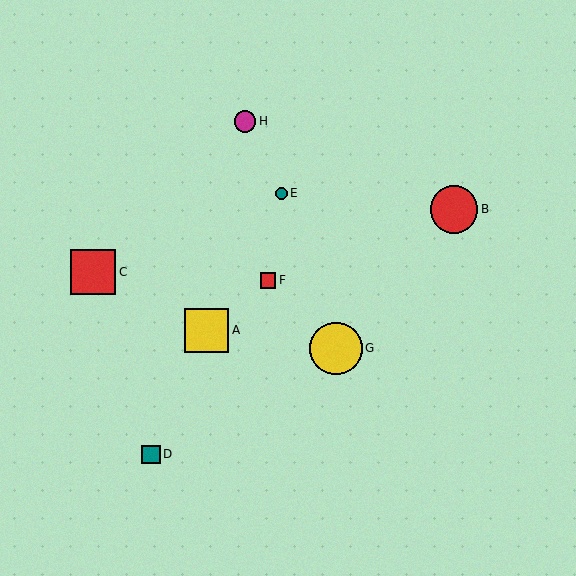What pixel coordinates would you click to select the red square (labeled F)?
Click at (268, 280) to select the red square F.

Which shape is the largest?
The yellow circle (labeled G) is the largest.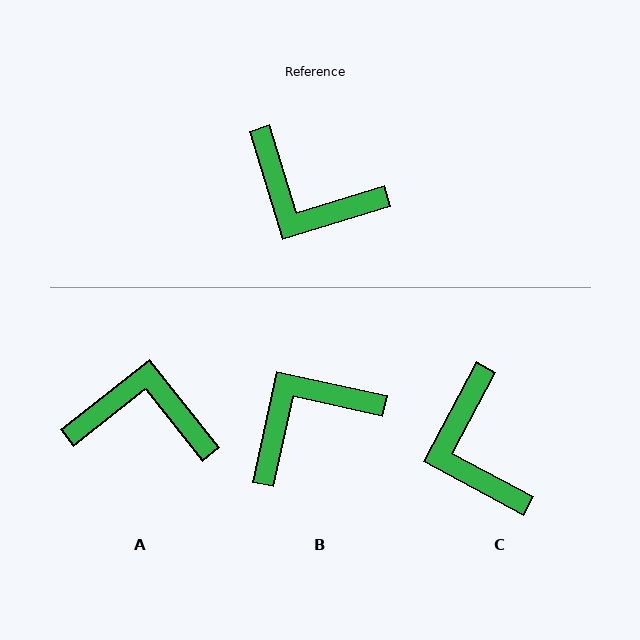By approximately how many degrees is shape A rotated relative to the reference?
Approximately 158 degrees clockwise.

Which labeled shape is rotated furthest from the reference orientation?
A, about 158 degrees away.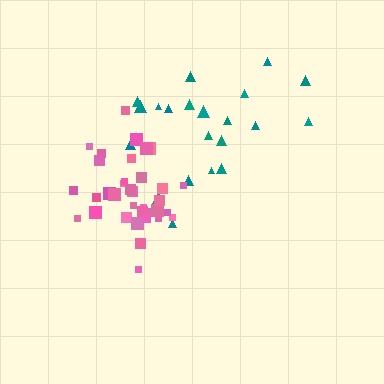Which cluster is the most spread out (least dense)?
Teal.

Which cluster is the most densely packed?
Pink.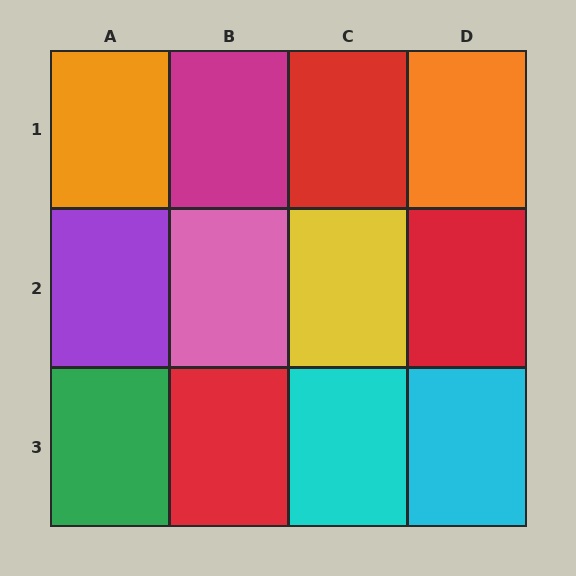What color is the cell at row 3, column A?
Green.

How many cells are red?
3 cells are red.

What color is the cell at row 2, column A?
Purple.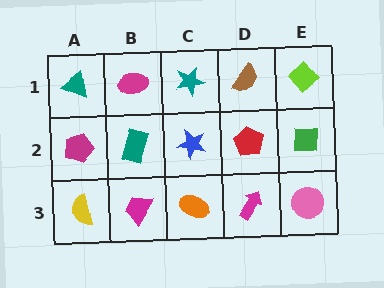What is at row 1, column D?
A brown semicircle.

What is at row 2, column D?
A red pentagon.